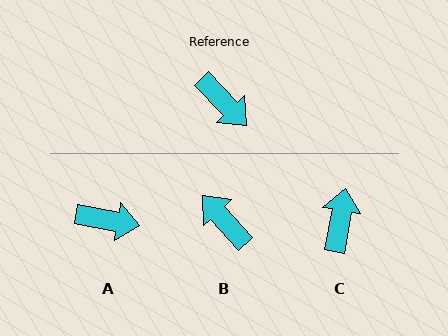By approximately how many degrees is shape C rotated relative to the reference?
Approximately 127 degrees counter-clockwise.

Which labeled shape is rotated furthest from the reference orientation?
B, about 178 degrees away.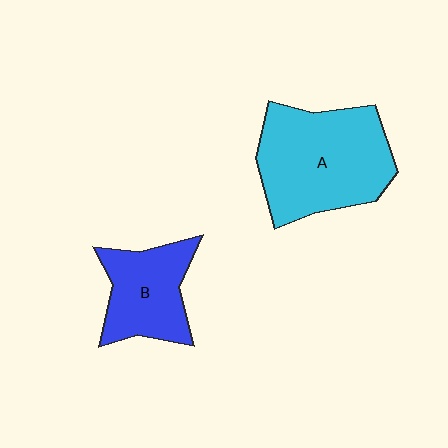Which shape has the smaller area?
Shape B (blue).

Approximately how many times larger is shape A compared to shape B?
Approximately 1.7 times.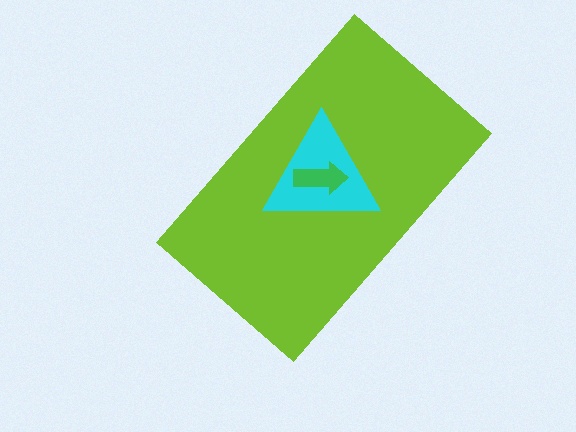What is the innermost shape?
The green arrow.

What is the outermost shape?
The lime rectangle.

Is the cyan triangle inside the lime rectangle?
Yes.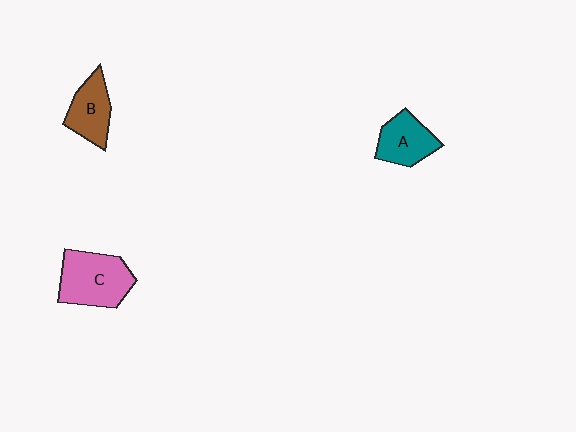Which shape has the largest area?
Shape C (pink).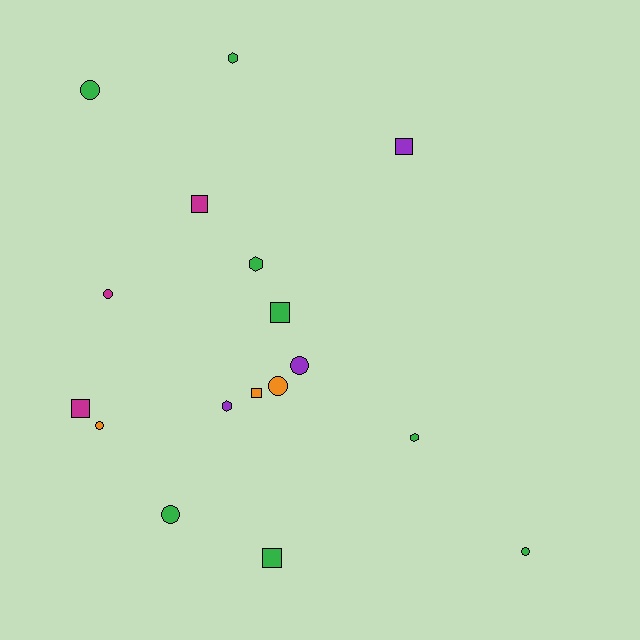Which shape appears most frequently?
Circle, with 7 objects.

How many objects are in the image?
There are 17 objects.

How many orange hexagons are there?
There are no orange hexagons.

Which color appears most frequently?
Green, with 8 objects.